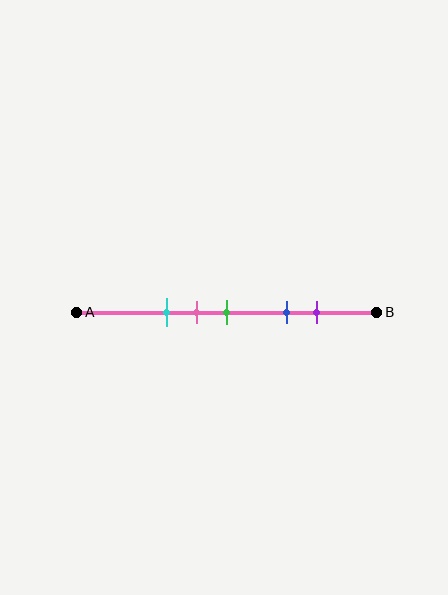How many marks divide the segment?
There are 5 marks dividing the segment.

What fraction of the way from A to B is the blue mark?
The blue mark is approximately 70% (0.7) of the way from A to B.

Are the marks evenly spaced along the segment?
No, the marks are not evenly spaced.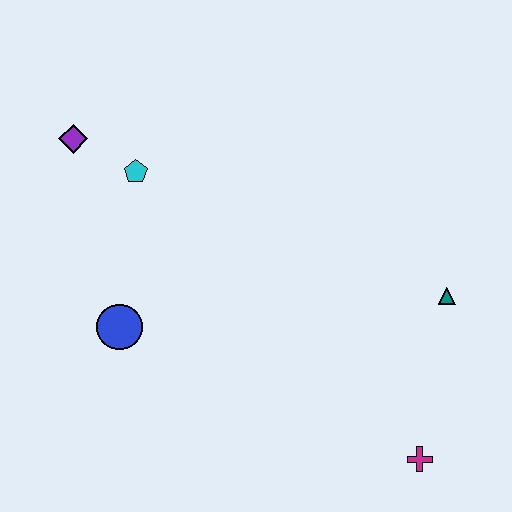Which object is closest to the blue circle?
The cyan pentagon is closest to the blue circle.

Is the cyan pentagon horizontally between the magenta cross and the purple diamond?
Yes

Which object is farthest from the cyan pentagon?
The magenta cross is farthest from the cyan pentagon.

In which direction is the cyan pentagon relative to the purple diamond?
The cyan pentagon is to the right of the purple diamond.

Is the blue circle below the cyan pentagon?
Yes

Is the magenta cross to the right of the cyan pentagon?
Yes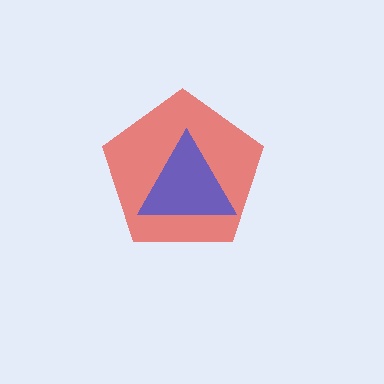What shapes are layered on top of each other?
The layered shapes are: a red pentagon, a blue triangle.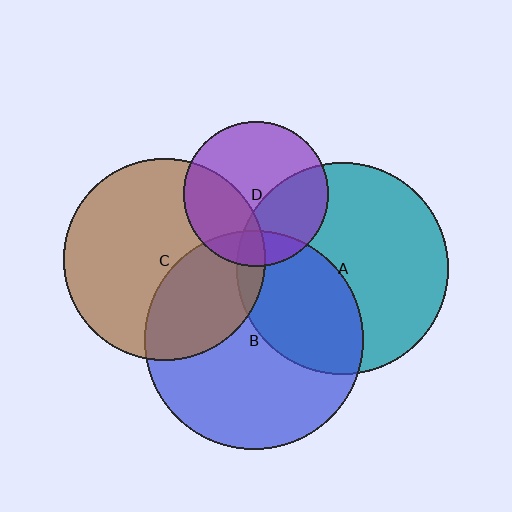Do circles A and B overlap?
Yes.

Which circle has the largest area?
Circle B (blue).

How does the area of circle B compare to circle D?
Approximately 2.3 times.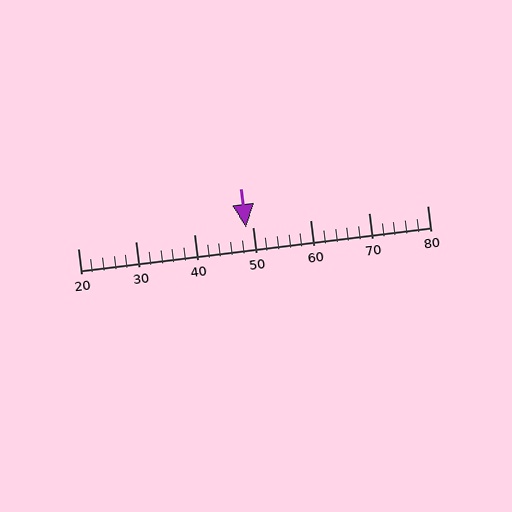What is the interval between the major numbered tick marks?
The major tick marks are spaced 10 units apart.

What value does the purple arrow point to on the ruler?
The purple arrow points to approximately 49.